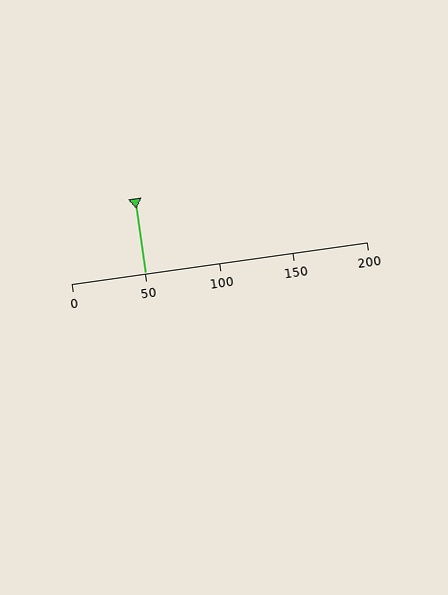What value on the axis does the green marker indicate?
The marker indicates approximately 50.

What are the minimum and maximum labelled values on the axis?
The axis runs from 0 to 200.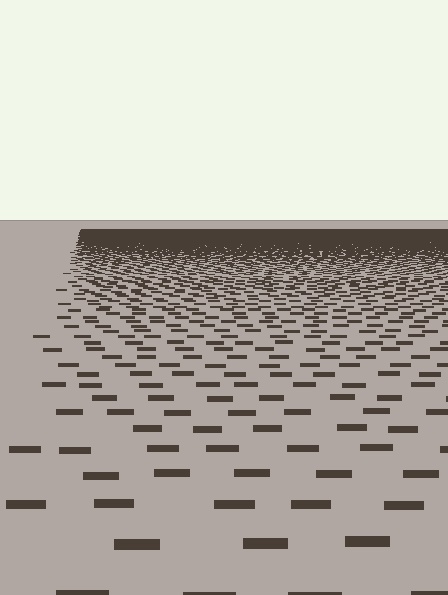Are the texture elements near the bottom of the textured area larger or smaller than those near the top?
Larger. Near the bottom, elements are closer to the viewer and appear at a bigger on-screen size.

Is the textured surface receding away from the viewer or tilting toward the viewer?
The surface is receding away from the viewer. Texture elements get smaller and denser toward the top.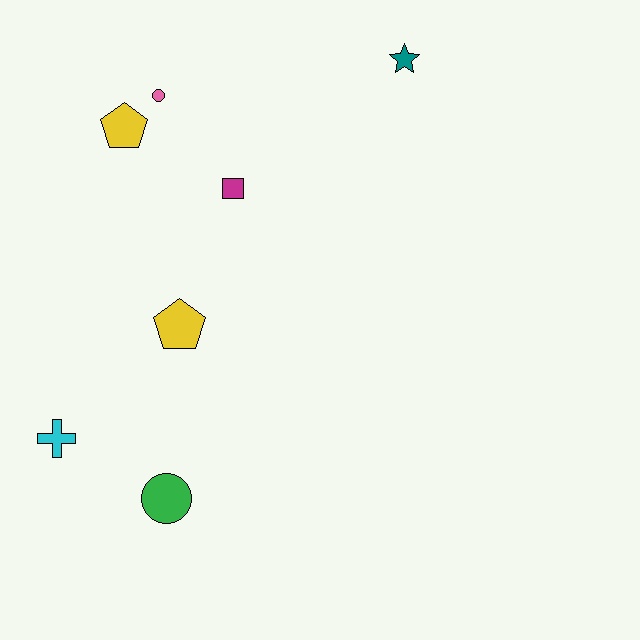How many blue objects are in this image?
There are no blue objects.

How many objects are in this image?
There are 7 objects.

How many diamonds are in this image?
There are no diamonds.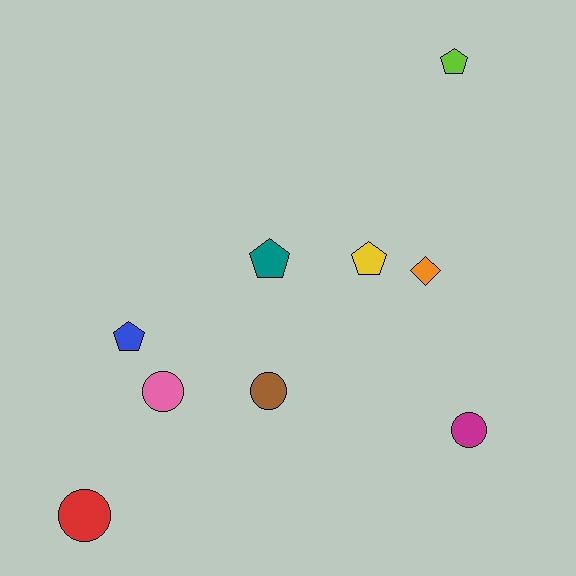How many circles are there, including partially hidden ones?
There are 4 circles.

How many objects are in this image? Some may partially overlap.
There are 9 objects.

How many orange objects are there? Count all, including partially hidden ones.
There is 1 orange object.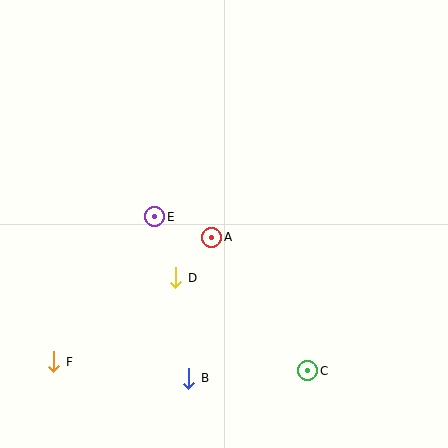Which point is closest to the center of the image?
Point A at (212, 237) is closest to the center.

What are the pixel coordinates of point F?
Point F is at (54, 362).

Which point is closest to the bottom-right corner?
Point C is closest to the bottom-right corner.